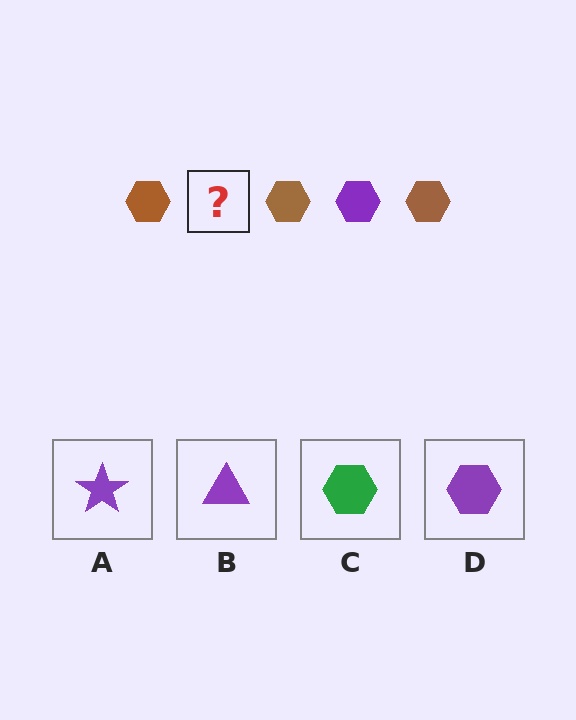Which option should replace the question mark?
Option D.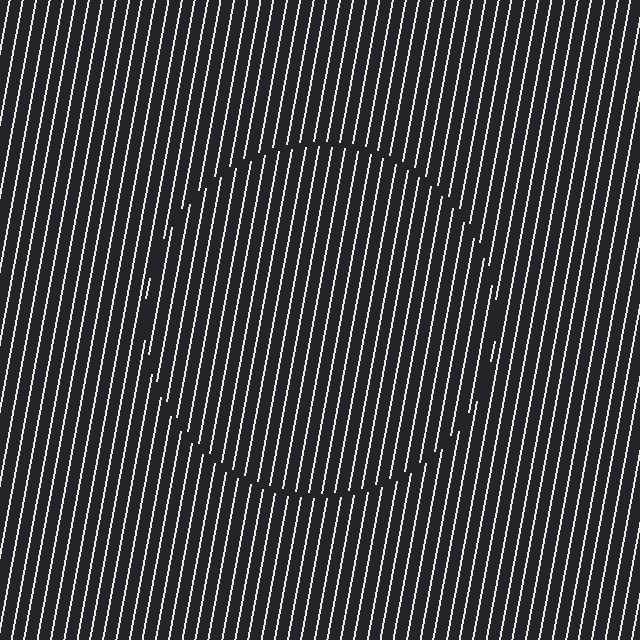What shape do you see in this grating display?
An illusory circle. The interior of the shape contains the same grating, shifted by half a period — the contour is defined by the phase discontinuity where line-ends from the inner and outer gratings abut.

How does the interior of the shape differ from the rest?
The interior of the shape contains the same grating, shifted by half a period — the contour is defined by the phase discontinuity where line-ends from the inner and outer gratings abut.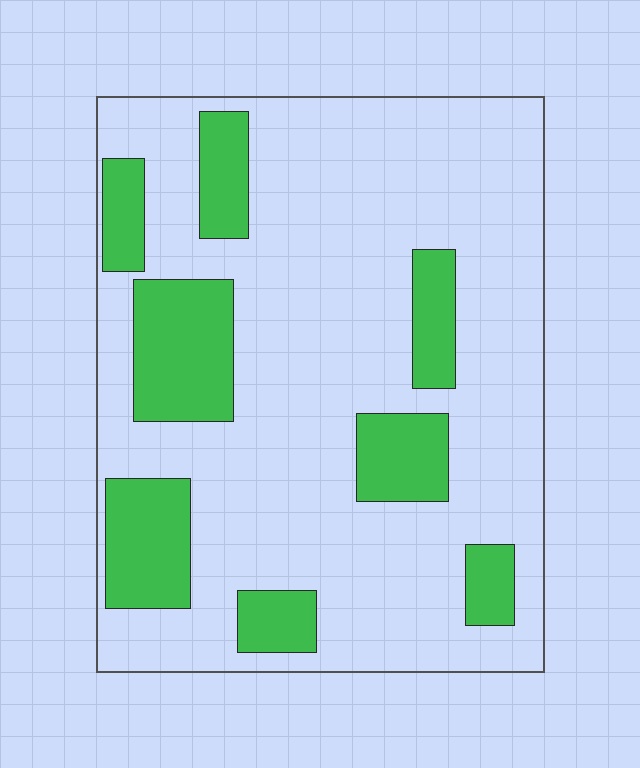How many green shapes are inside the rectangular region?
8.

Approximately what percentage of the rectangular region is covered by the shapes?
Approximately 25%.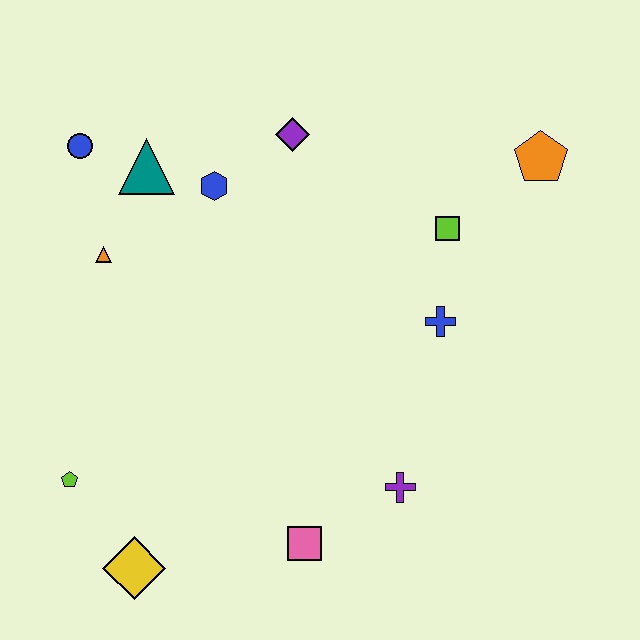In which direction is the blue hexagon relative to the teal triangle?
The blue hexagon is to the right of the teal triangle.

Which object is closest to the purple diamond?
The blue hexagon is closest to the purple diamond.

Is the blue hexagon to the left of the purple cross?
Yes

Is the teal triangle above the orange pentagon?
No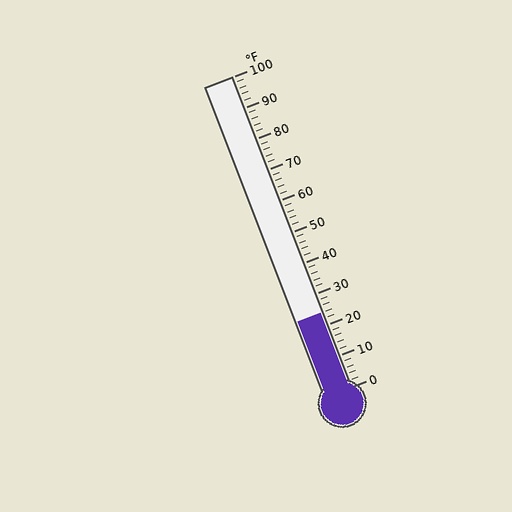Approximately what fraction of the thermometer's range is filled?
The thermometer is filled to approximately 25% of its range.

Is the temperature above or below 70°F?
The temperature is below 70°F.